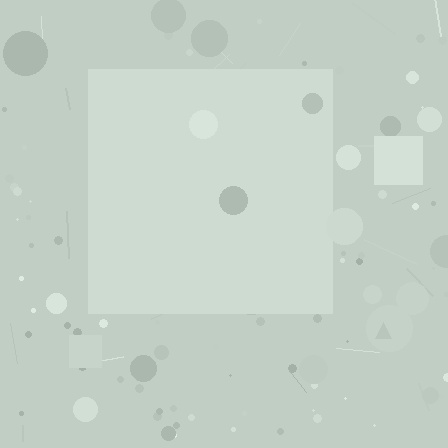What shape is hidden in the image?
A square is hidden in the image.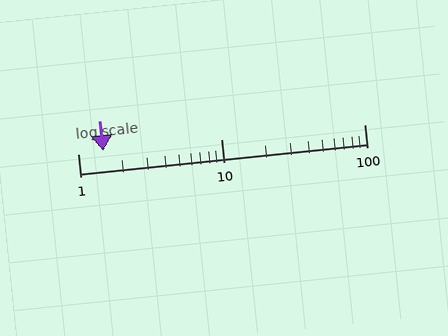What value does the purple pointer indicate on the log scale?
The pointer indicates approximately 1.5.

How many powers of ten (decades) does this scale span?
The scale spans 2 decades, from 1 to 100.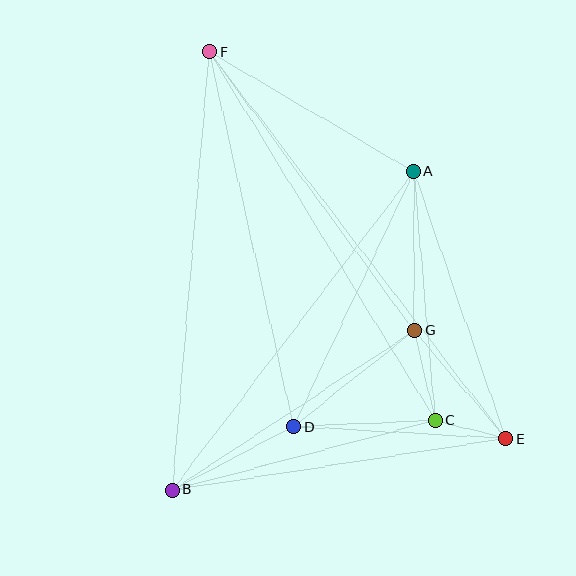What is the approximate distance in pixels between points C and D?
The distance between C and D is approximately 141 pixels.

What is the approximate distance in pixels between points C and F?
The distance between C and F is approximately 432 pixels.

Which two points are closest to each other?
Points C and E are closest to each other.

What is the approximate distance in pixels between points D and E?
The distance between D and E is approximately 212 pixels.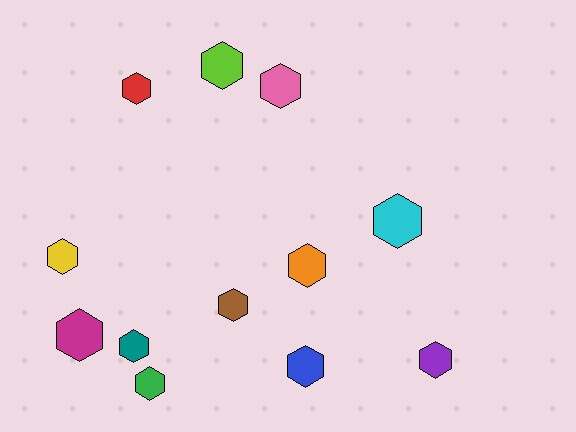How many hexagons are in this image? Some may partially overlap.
There are 12 hexagons.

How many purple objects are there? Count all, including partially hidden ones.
There is 1 purple object.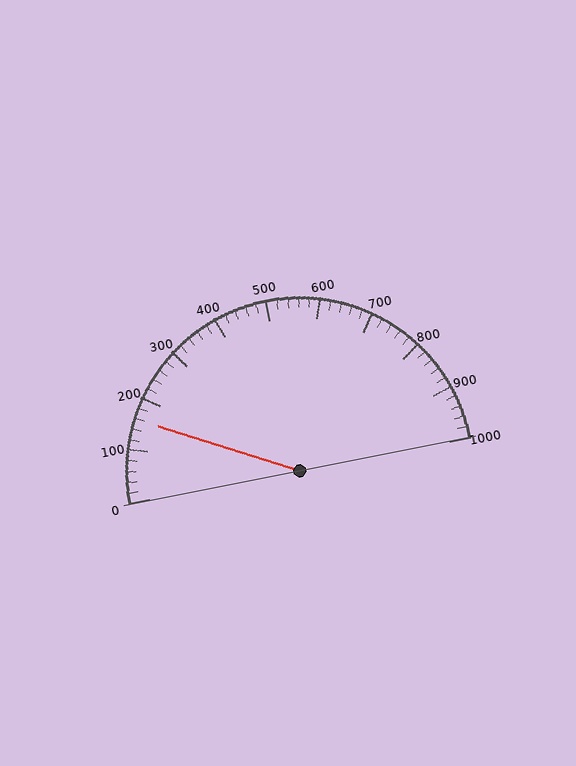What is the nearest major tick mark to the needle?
The nearest major tick mark is 200.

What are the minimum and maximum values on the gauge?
The gauge ranges from 0 to 1000.